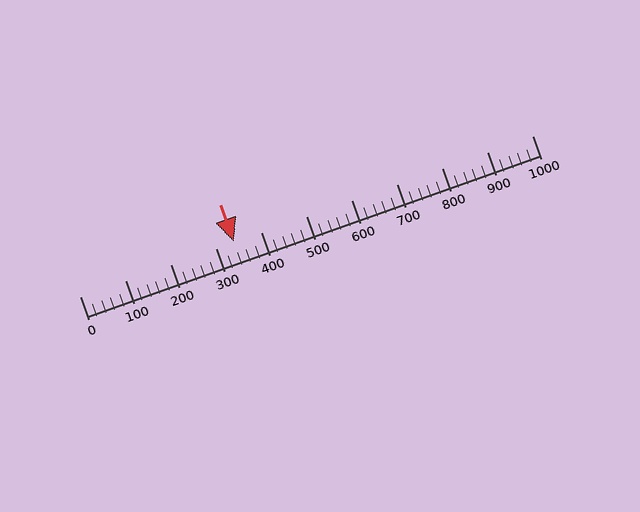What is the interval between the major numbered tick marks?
The major tick marks are spaced 100 units apart.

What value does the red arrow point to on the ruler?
The red arrow points to approximately 340.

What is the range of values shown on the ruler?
The ruler shows values from 0 to 1000.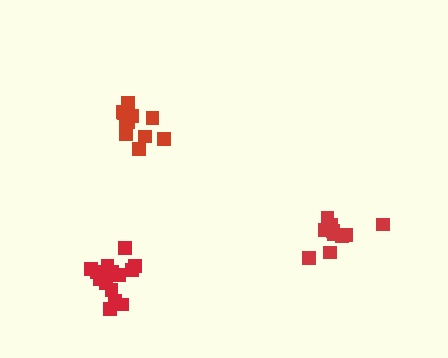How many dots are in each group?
Group 1: 12 dots, Group 2: 14 dots, Group 3: 10 dots (36 total).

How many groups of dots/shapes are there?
There are 3 groups.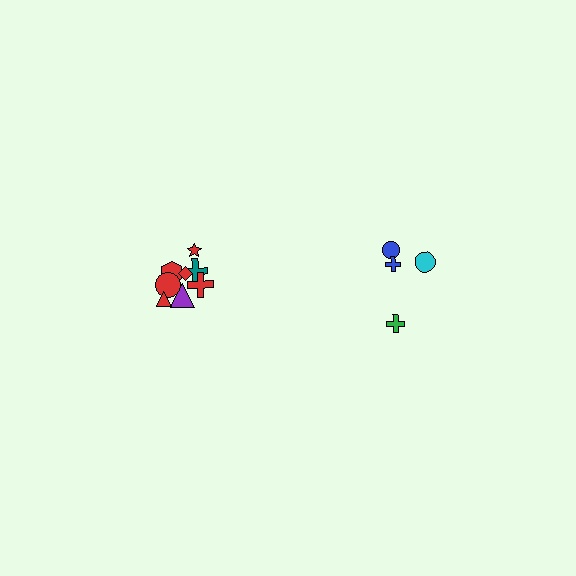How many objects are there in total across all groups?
There are 12 objects.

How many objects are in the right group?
There are 4 objects.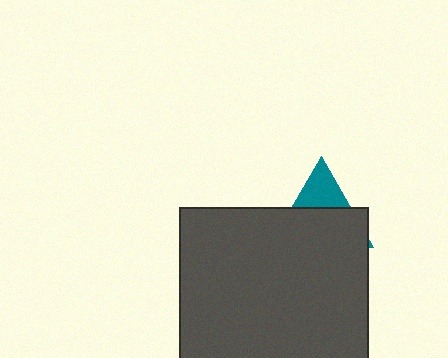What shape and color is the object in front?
The object in front is a dark gray rectangle.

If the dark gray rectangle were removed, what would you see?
You would see the complete teal triangle.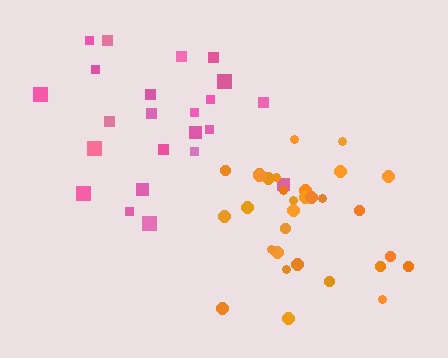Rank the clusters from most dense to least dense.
orange, pink.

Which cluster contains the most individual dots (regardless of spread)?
Orange (31).